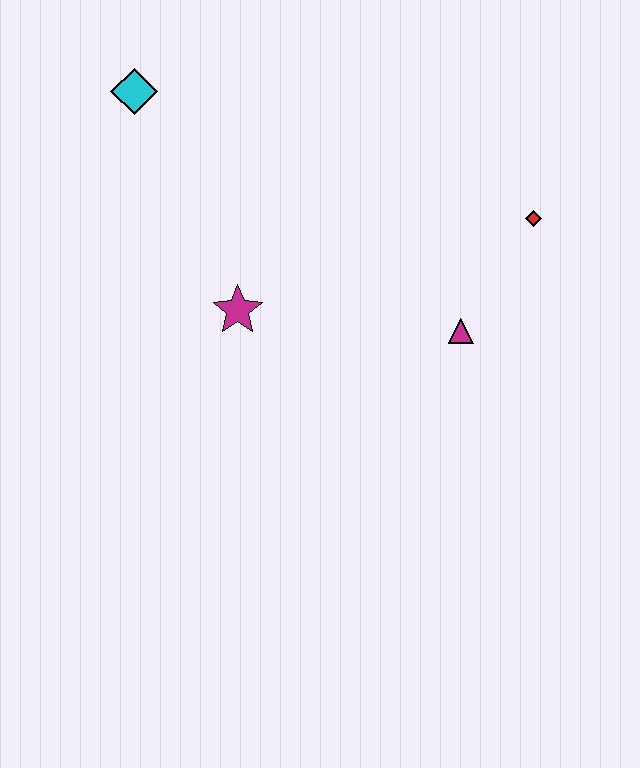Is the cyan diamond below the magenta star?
No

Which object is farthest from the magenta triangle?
The cyan diamond is farthest from the magenta triangle.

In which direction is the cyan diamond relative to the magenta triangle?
The cyan diamond is to the left of the magenta triangle.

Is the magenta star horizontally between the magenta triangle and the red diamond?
No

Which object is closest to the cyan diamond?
The magenta star is closest to the cyan diamond.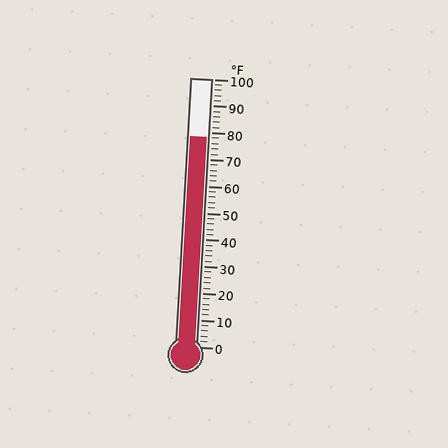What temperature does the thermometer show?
The thermometer shows approximately 78°F.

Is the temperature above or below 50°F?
The temperature is above 50°F.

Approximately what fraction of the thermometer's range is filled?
The thermometer is filled to approximately 80% of its range.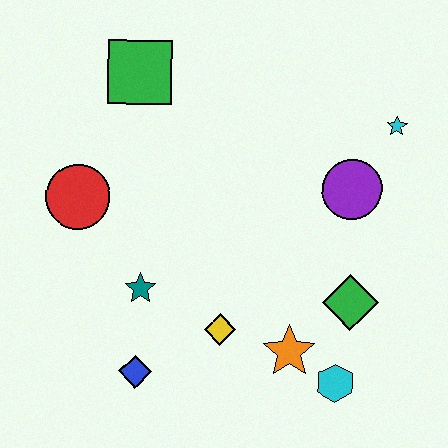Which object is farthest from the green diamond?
The green square is farthest from the green diamond.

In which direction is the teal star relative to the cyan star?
The teal star is to the left of the cyan star.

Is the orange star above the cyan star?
No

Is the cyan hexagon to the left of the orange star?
No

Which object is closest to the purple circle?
The cyan star is closest to the purple circle.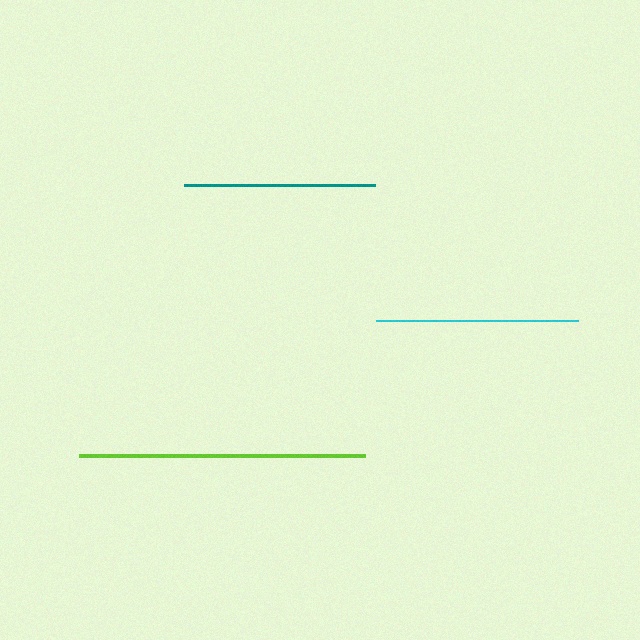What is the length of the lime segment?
The lime segment is approximately 286 pixels long.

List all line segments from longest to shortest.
From longest to shortest: lime, cyan, teal.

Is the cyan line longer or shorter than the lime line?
The lime line is longer than the cyan line.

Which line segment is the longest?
The lime line is the longest at approximately 286 pixels.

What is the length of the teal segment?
The teal segment is approximately 191 pixels long.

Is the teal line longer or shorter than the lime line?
The lime line is longer than the teal line.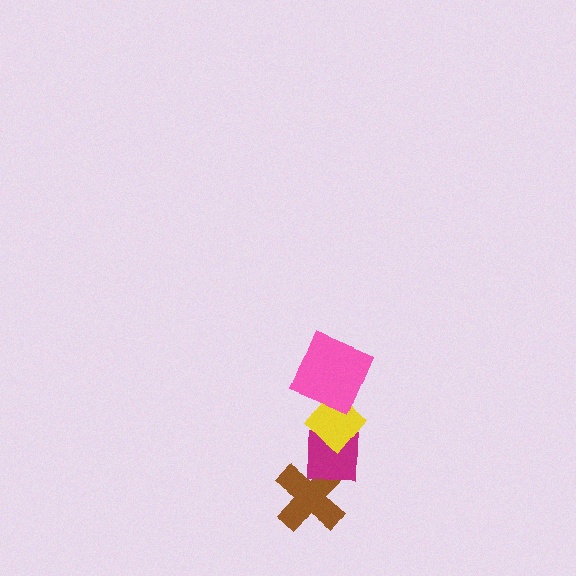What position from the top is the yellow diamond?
The yellow diamond is 2nd from the top.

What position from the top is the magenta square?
The magenta square is 3rd from the top.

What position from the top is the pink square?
The pink square is 1st from the top.